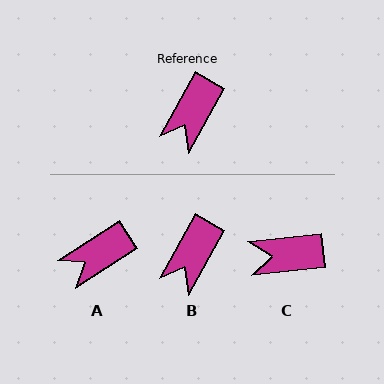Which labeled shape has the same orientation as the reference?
B.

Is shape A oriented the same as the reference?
No, it is off by about 28 degrees.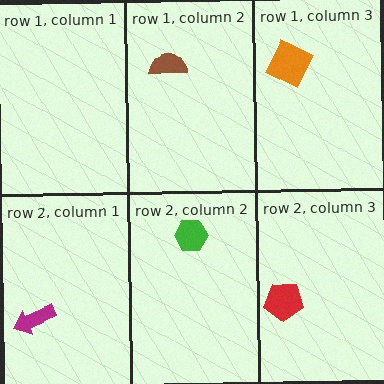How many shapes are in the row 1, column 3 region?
1.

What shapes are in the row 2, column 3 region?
The red pentagon.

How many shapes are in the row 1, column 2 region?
1.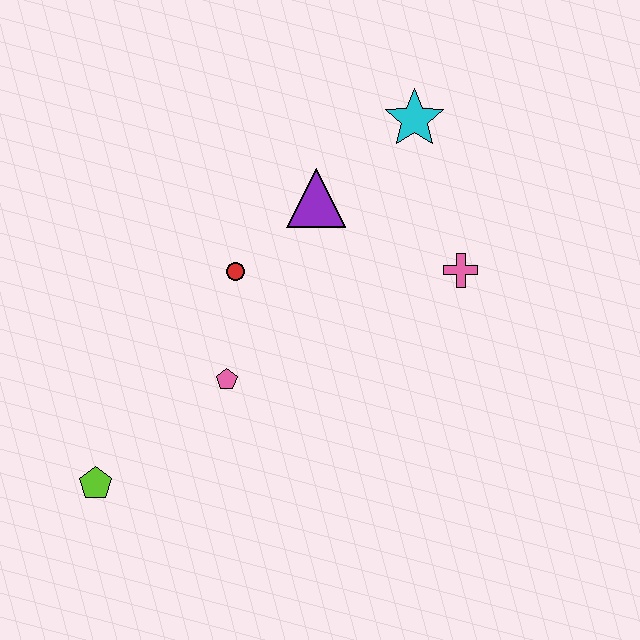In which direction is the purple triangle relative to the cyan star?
The purple triangle is to the left of the cyan star.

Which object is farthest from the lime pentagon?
The cyan star is farthest from the lime pentagon.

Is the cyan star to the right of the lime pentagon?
Yes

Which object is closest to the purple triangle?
The red circle is closest to the purple triangle.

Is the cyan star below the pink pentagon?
No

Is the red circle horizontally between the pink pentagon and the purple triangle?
Yes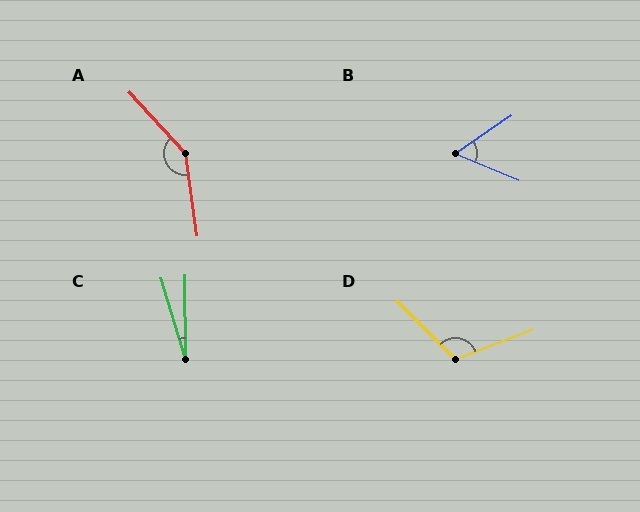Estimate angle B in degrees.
Approximately 57 degrees.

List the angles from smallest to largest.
C (16°), B (57°), D (114°), A (145°).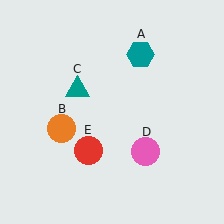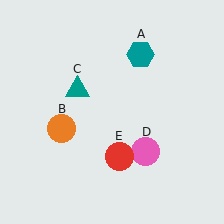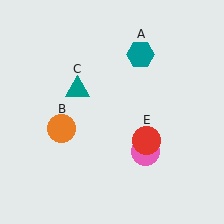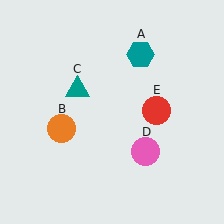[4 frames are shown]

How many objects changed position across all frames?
1 object changed position: red circle (object E).